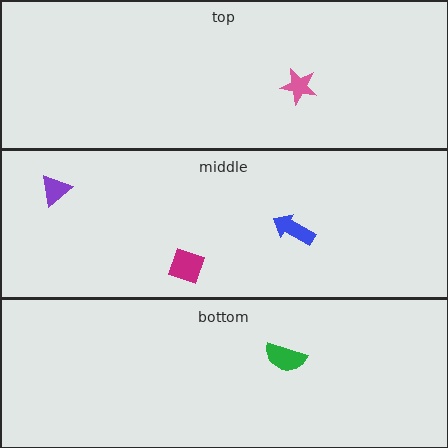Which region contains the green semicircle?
The bottom region.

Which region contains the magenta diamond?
The middle region.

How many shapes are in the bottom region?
1.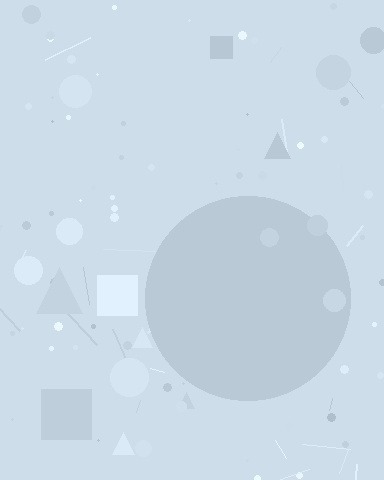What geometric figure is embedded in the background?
A circle is embedded in the background.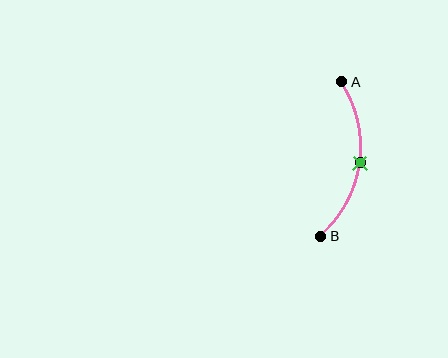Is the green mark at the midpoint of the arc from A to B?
Yes. The green mark lies on the arc at equal arc-length from both A and B — it is the arc midpoint.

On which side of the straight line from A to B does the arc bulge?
The arc bulges to the right of the straight line connecting A and B.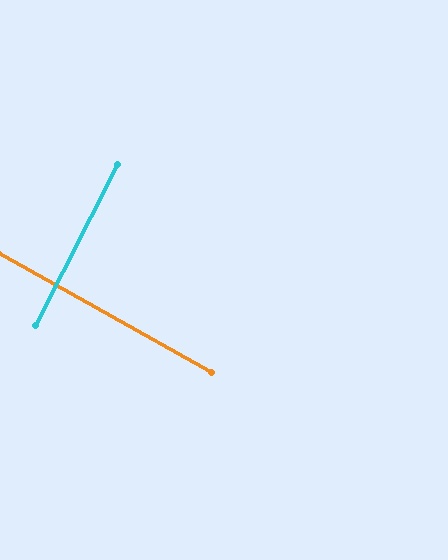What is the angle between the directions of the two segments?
Approximately 88 degrees.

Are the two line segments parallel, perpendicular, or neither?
Perpendicular — they meet at approximately 88°.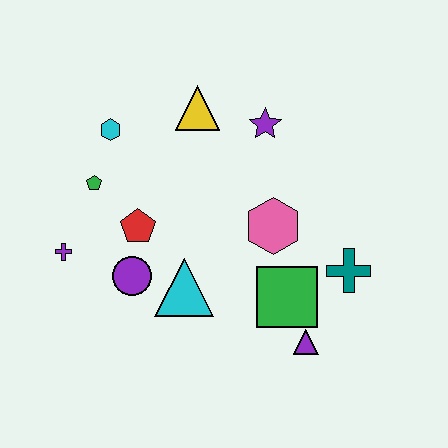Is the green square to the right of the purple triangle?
No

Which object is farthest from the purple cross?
The teal cross is farthest from the purple cross.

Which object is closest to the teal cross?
The green square is closest to the teal cross.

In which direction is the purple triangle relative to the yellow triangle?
The purple triangle is below the yellow triangle.